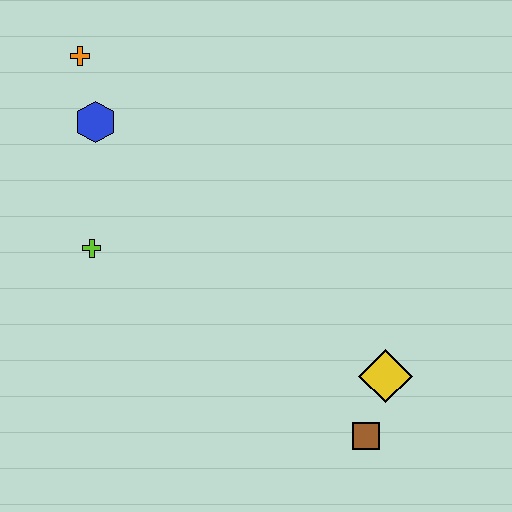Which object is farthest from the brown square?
The orange cross is farthest from the brown square.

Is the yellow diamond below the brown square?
No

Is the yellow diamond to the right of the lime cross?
Yes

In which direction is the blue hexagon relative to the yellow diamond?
The blue hexagon is to the left of the yellow diamond.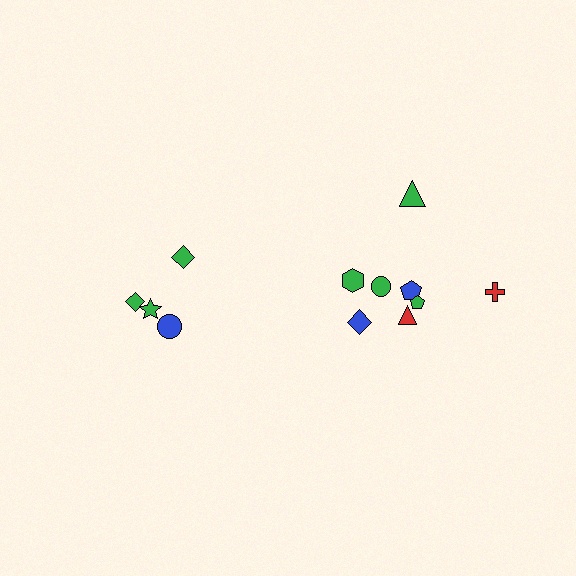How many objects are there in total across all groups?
There are 12 objects.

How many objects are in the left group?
There are 4 objects.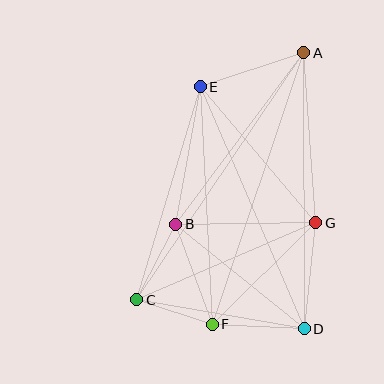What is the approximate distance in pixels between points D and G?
The distance between D and G is approximately 107 pixels.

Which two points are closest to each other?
Points C and F are closest to each other.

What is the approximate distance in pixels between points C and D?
The distance between C and D is approximately 170 pixels.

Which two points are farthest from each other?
Points A and C are farthest from each other.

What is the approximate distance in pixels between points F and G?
The distance between F and G is approximately 145 pixels.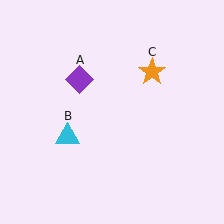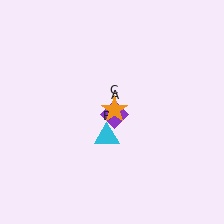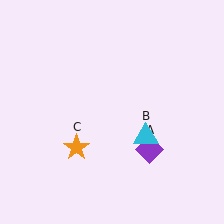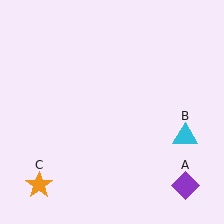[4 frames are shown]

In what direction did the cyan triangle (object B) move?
The cyan triangle (object B) moved right.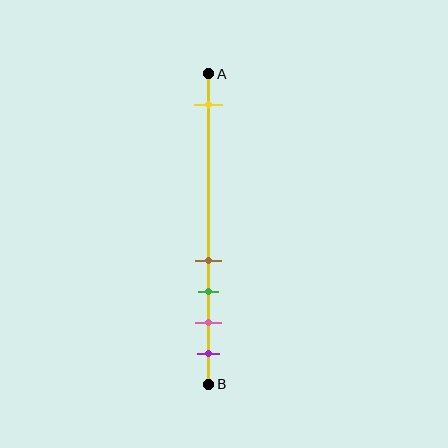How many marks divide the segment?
There are 5 marks dividing the segment.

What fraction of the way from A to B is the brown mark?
The brown mark is approximately 60% (0.6) of the way from A to B.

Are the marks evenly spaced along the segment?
No, the marks are not evenly spaced.